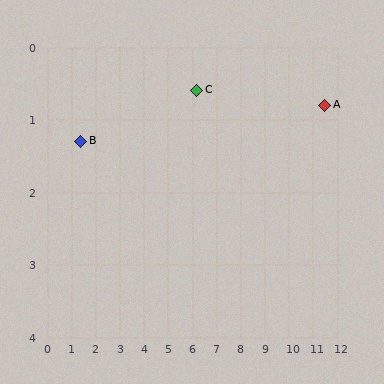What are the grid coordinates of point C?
Point C is at approximately (6.2, 0.6).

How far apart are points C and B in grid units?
Points C and B are about 4.9 grid units apart.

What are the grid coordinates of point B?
Point B is at approximately (1.4, 1.3).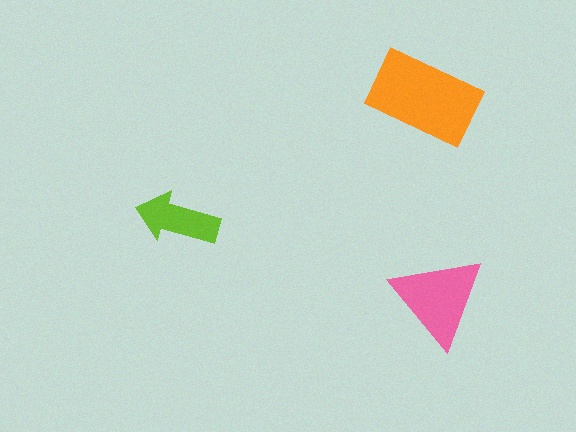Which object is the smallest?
The lime arrow.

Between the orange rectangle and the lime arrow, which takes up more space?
The orange rectangle.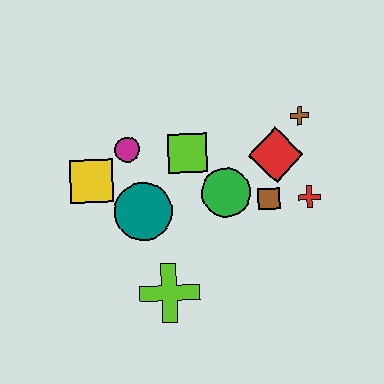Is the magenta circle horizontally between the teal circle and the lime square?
No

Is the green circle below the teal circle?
No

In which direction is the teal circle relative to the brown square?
The teal circle is to the left of the brown square.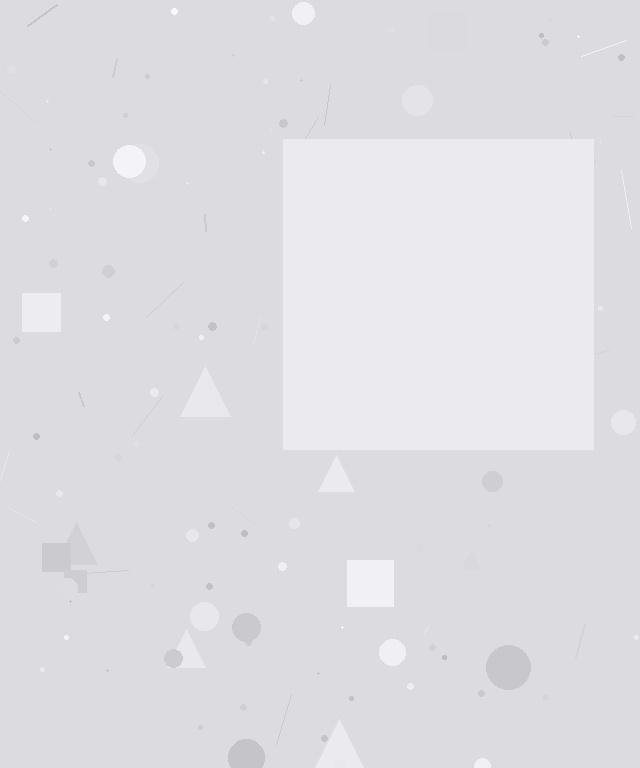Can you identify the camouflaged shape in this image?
The camouflaged shape is a square.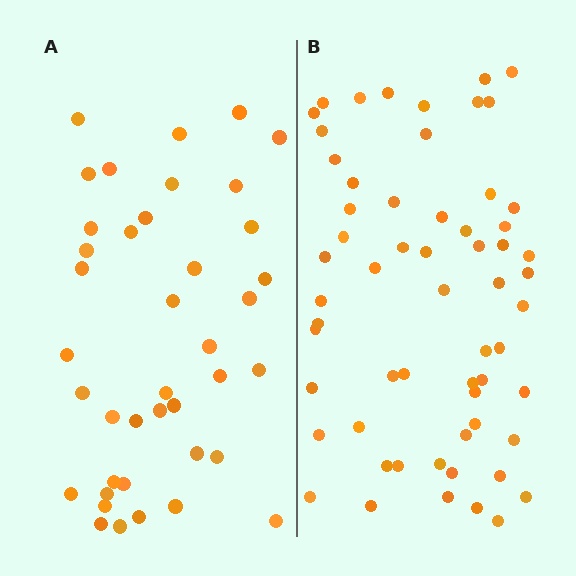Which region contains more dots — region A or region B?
Region B (the right region) has more dots.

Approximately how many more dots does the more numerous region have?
Region B has approximately 20 more dots than region A.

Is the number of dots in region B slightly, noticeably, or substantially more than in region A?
Region B has substantially more. The ratio is roughly 1.5 to 1.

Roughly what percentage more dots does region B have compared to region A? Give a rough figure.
About 50% more.